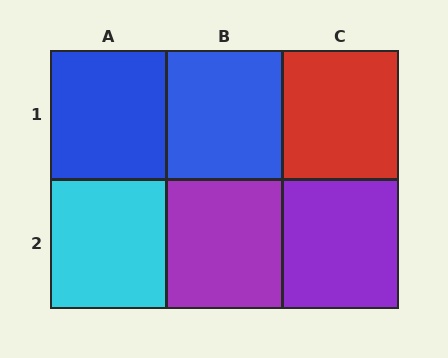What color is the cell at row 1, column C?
Red.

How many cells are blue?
2 cells are blue.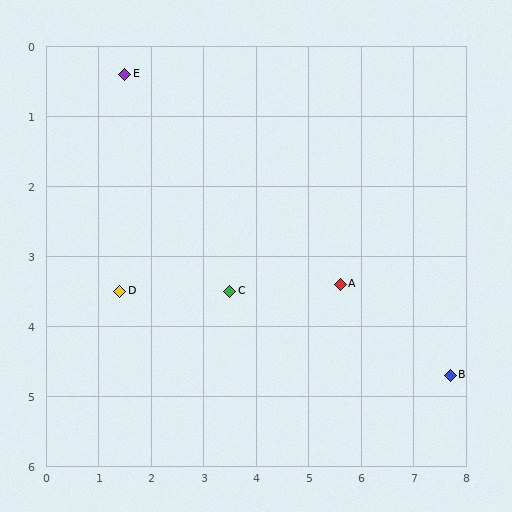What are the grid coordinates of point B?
Point B is at approximately (7.7, 4.7).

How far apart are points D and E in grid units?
Points D and E are about 3.1 grid units apart.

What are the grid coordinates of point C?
Point C is at approximately (3.5, 3.5).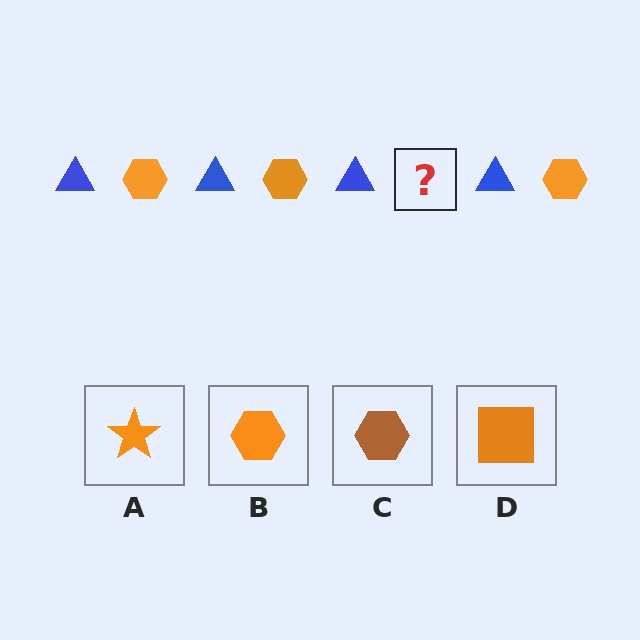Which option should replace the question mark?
Option B.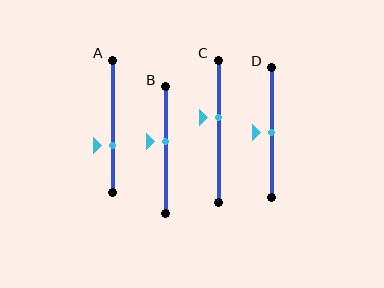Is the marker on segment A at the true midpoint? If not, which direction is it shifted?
No, the marker on segment A is shifted downward by about 14% of the segment length.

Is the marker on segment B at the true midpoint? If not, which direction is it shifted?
No, the marker on segment B is shifted upward by about 7% of the segment length.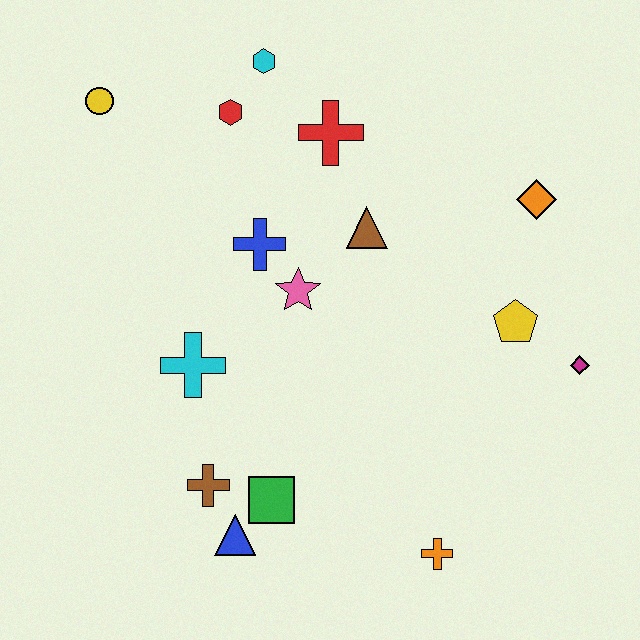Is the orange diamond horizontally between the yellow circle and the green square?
No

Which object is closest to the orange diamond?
The yellow pentagon is closest to the orange diamond.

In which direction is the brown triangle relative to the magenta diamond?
The brown triangle is to the left of the magenta diamond.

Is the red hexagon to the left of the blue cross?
Yes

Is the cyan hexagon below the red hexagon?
No